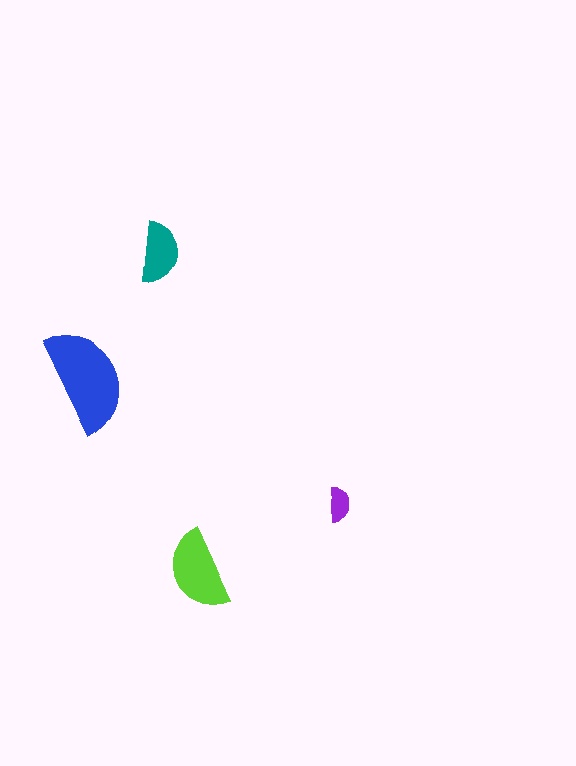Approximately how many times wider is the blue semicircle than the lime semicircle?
About 1.5 times wider.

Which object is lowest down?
The lime semicircle is bottommost.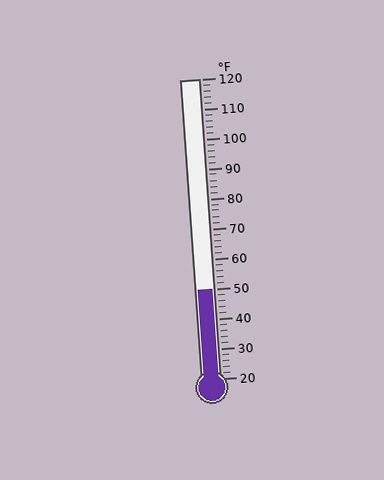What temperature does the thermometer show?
The thermometer shows approximately 50°F.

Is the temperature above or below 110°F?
The temperature is below 110°F.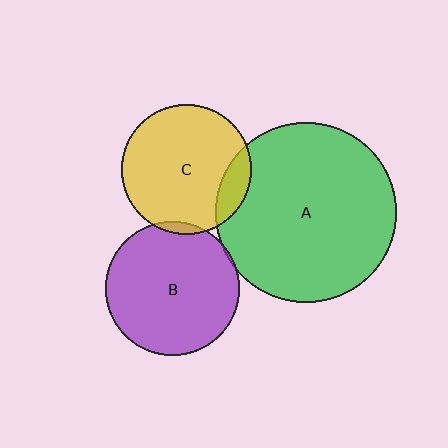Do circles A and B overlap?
Yes.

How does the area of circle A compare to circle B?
Approximately 1.8 times.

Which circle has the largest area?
Circle A (green).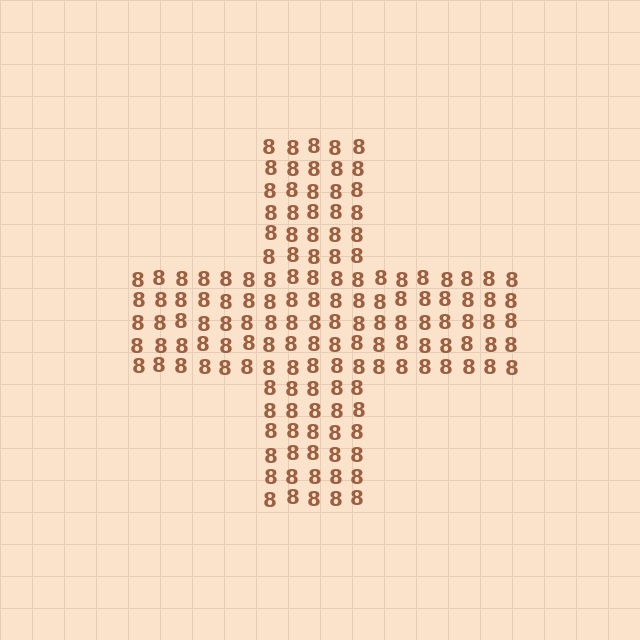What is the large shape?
The large shape is a cross.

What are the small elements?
The small elements are digit 8's.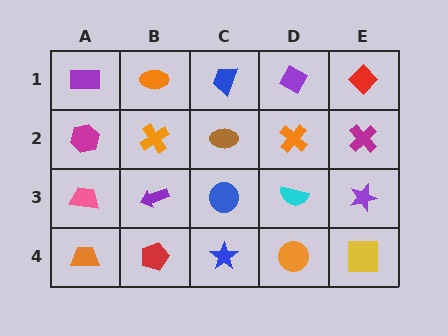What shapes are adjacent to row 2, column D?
A purple diamond (row 1, column D), a cyan semicircle (row 3, column D), a brown ellipse (row 2, column C), a magenta cross (row 2, column E).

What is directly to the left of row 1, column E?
A purple diamond.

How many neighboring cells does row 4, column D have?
3.